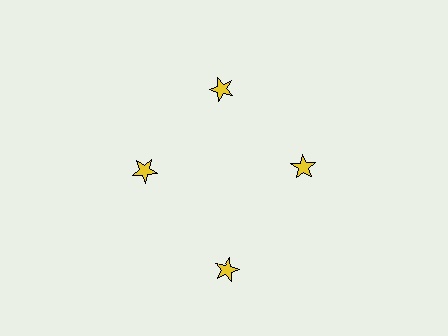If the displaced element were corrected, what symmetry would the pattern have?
It would have 4-fold rotational symmetry — the pattern would map onto itself every 90 degrees.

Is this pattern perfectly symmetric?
No. The 4 yellow stars are arranged in a ring, but one element near the 6 o'clock position is pushed outward from the center, breaking the 4-fold rotational symmetry.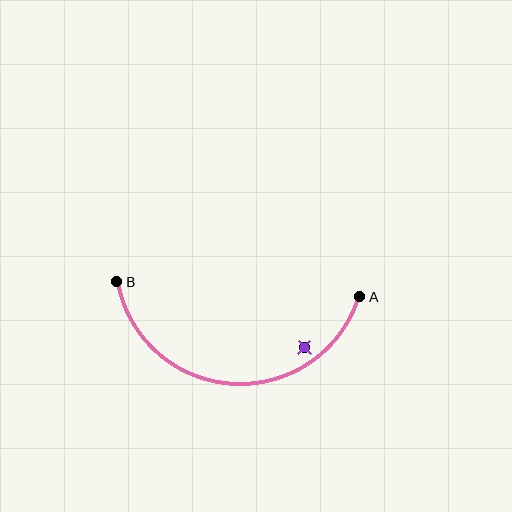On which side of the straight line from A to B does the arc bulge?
The arc bulges below the straight line connecting A and B.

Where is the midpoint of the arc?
The arc midpoint is the point on the curve farthest from the straight line joining A and B. It sits below that line.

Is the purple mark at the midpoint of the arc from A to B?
No — the purple mark does not lie on the arc at all. It sits slightly inside the curve.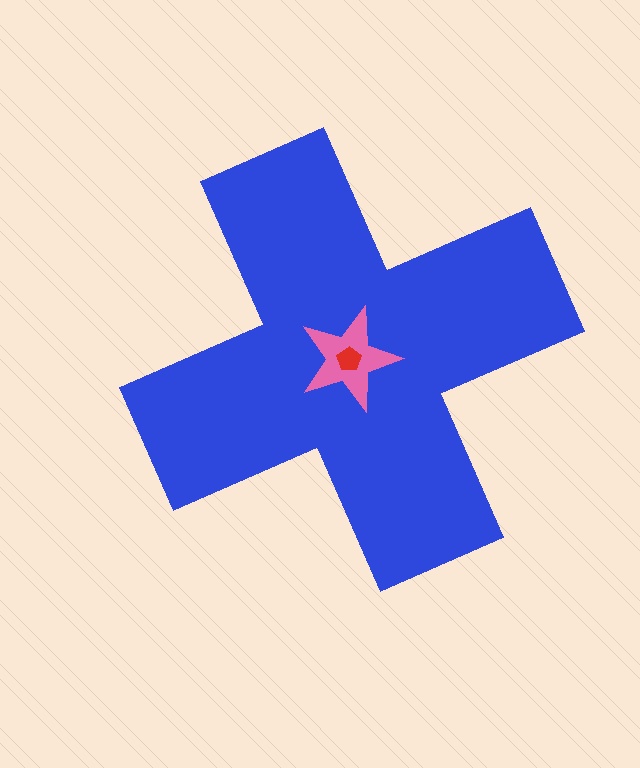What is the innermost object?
The red pentagon.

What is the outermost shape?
The blue cross.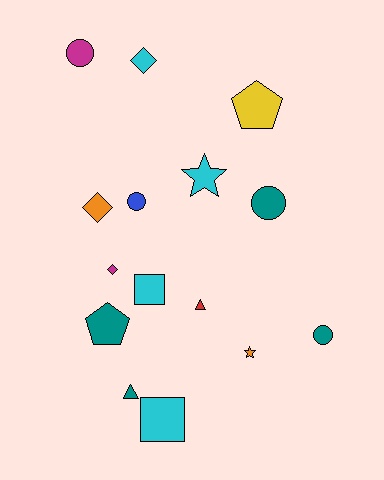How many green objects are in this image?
There are no green objects.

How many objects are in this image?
There are 15 objects.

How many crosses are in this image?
There are no crosses.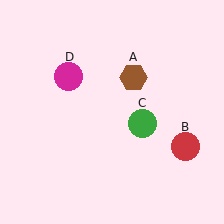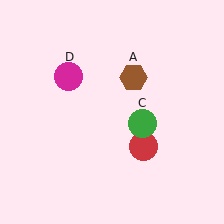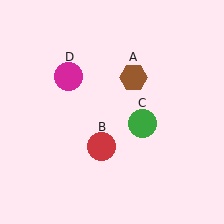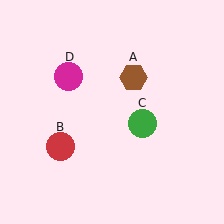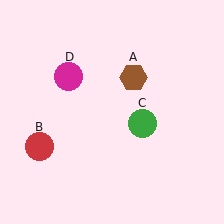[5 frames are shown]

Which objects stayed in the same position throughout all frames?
Brown hexagon (object A) and green circle (object C) and magenta circle (object D) remained stationary.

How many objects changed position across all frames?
1 object changed position: red circle (object B).